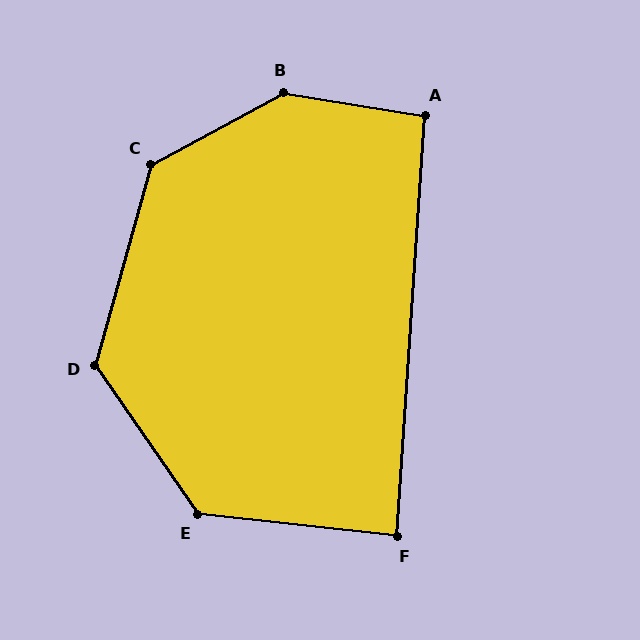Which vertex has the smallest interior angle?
F, at approximately 88 degrees.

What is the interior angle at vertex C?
Approximately 134 degrees (obtuse).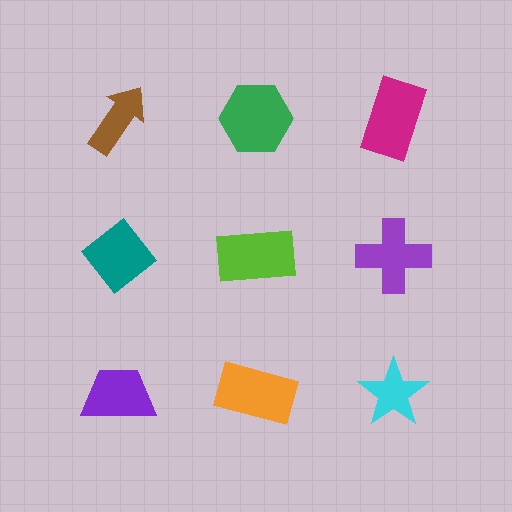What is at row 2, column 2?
A lime rectangle.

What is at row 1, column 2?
A green hexagon.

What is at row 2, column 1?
A teal diamond.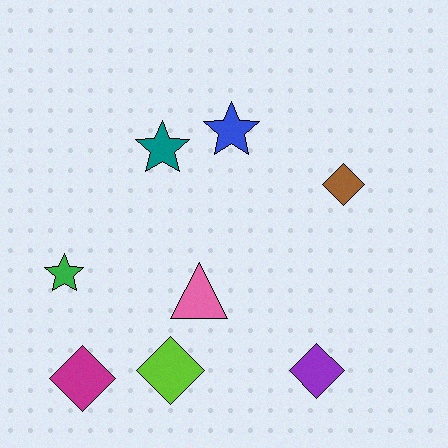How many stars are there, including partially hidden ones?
There are 3 stars.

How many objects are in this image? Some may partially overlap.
There are 8 objects.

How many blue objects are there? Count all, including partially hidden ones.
There is 1 blue object.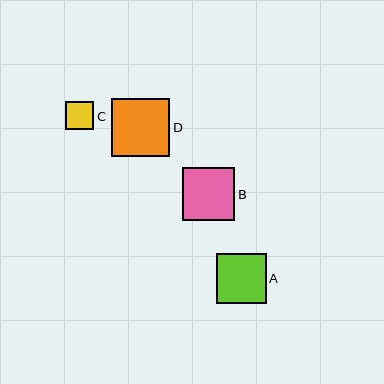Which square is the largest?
Square D is the largest with a size of approximately 58 pixels.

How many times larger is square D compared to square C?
Square D is approximately 2.0 times the size of square C.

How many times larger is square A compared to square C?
Square A is approximately 1.8 times the size of square C.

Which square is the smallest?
Square C is the smallest with a size of approximately 29 pixels.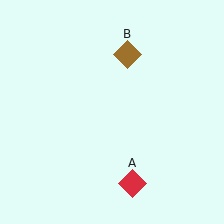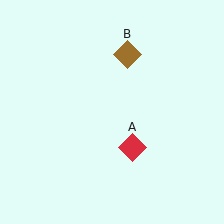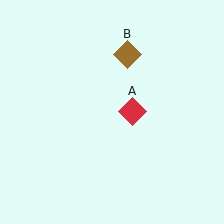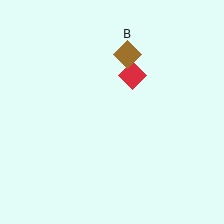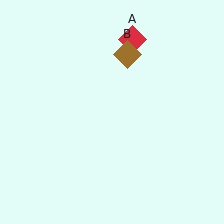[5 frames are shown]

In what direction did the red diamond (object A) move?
The red diamond (object A) moved up.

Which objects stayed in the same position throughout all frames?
Brown diamond (object B) remained stationary.